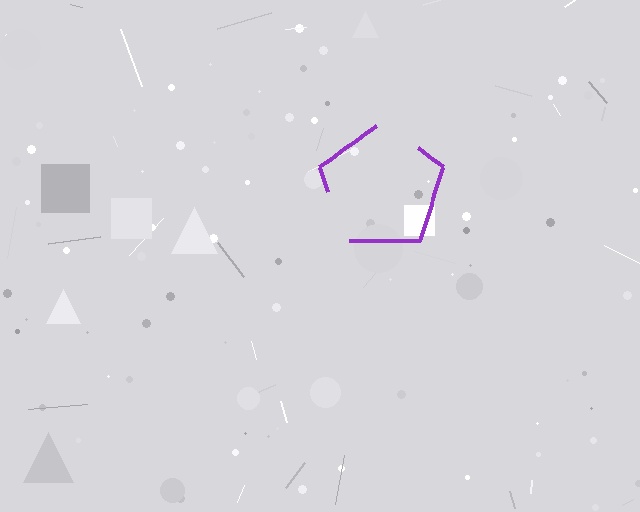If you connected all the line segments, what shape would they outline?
They would outline a pentagon.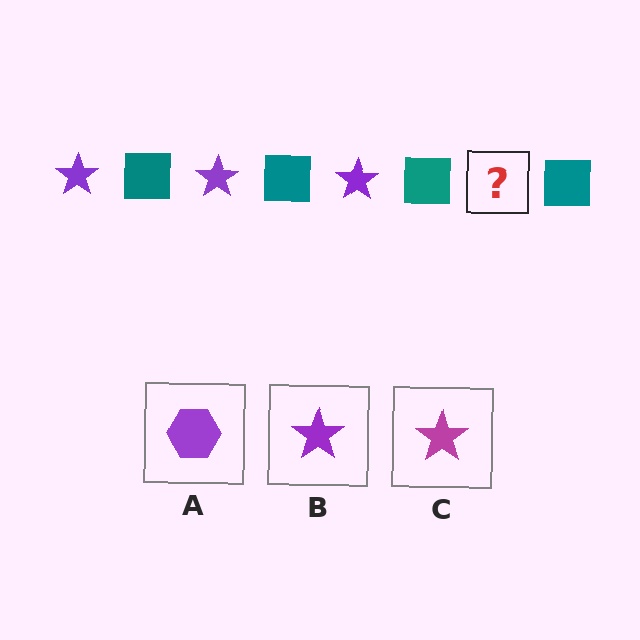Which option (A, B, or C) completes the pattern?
B.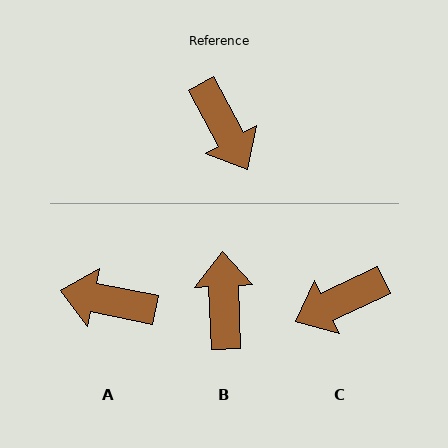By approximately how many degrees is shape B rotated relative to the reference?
Approximately 154 degrees counter-clockwise.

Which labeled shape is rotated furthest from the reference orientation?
B, about 154 degrees away.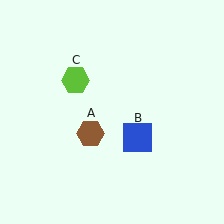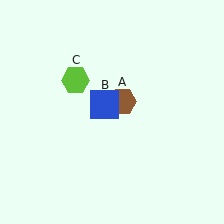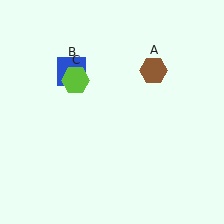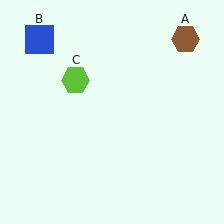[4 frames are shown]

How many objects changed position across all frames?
2 objects changed position: brown hexagon (object A), blue square (object B).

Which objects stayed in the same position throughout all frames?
Lime hexagon (object C) remained stationary.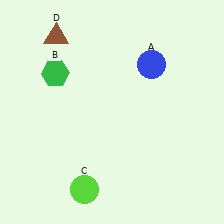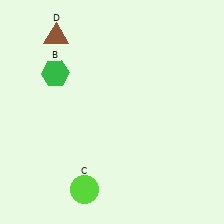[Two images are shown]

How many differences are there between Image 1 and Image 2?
There is 1 difference between the two images.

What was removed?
The blue circle (A) was removed in Image 2.